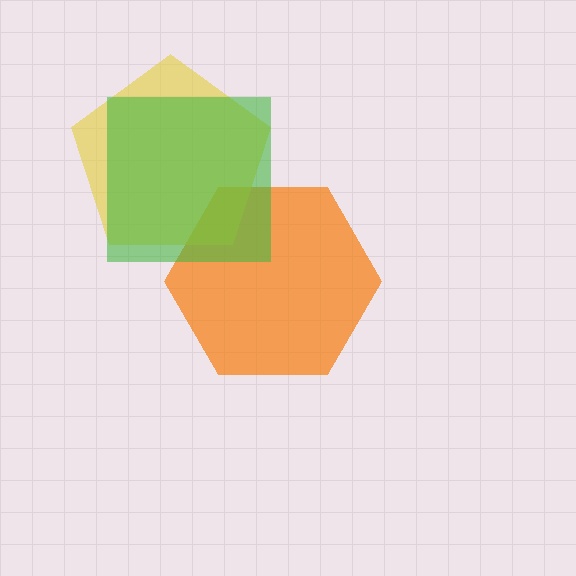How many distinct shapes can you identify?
There are 3 distinct shapes: an orange hexagon, a yellow pentagon, a green square.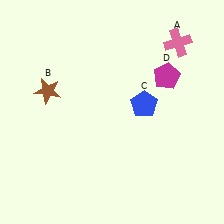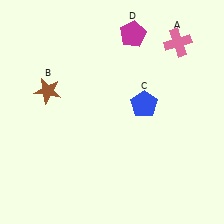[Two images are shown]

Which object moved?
The magenta pentagon (D) moved up.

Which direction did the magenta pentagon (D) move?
The magenta pentagon (D) moved up.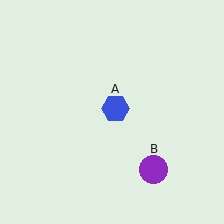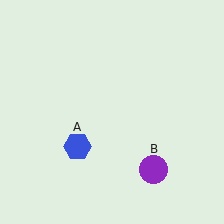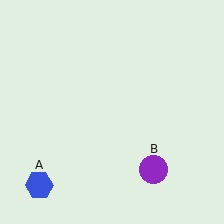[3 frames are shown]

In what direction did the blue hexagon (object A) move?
The blue hexagon (object A) moved down and to the left.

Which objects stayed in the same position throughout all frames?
Purple circle (object B) remained stationary.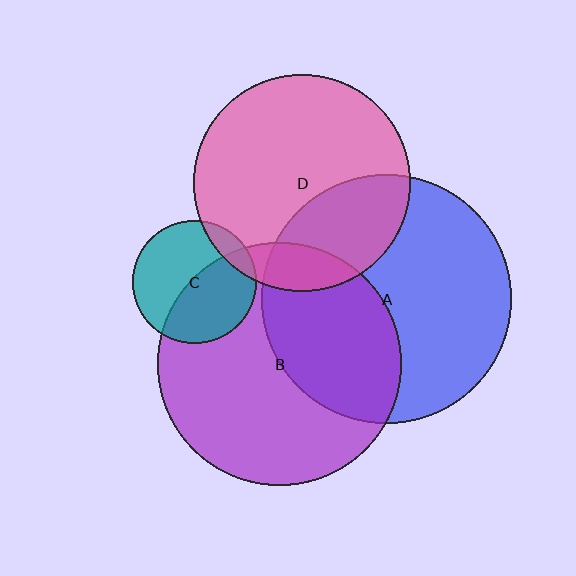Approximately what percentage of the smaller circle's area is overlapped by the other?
Approximately 30%.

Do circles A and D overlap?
Yes.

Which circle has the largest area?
Circle A (blue).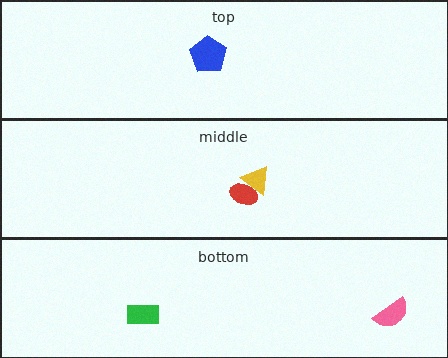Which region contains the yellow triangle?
The middle region.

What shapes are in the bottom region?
The pink semicircle, the green rectangle.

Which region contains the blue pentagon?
The top region.